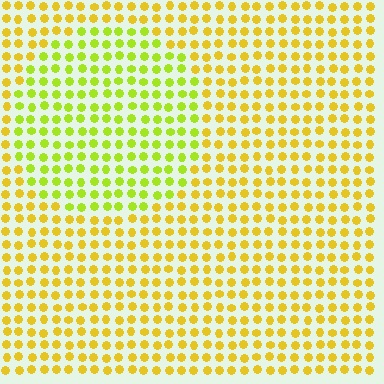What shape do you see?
I see a circle.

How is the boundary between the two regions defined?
The boundary is defined purely by a slight shift in hue (about 31 degrees). Spacing, size, and orientation are identical on both sides.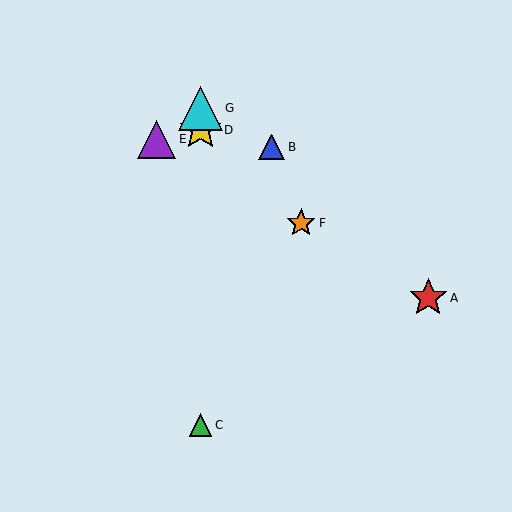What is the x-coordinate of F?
Object F is at x≈301.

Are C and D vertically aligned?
Yes, both are at x≈200.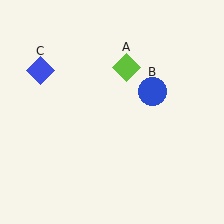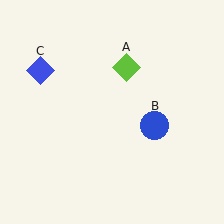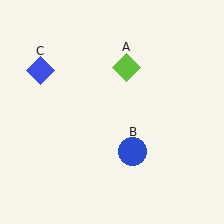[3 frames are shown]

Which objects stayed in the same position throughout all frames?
Lime diamond (object A) and blue diamond (object C) remained stationary.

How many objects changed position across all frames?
1 object changed position: blue circle (object B).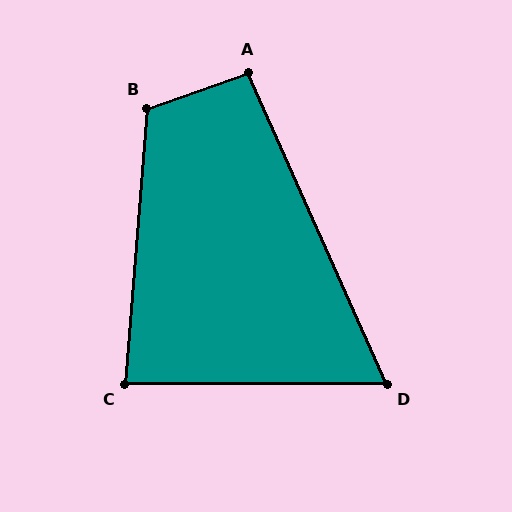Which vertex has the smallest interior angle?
D, at approximately 66 degrees.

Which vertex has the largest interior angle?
B, at approximately 114 degrees.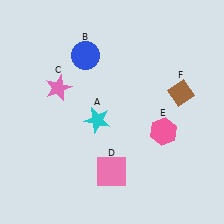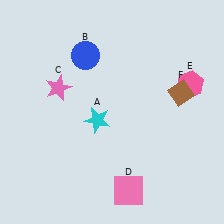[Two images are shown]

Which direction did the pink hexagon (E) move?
The pink hexagon (E) moved up.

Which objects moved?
The objects that moved are: the pink square (D), the pink hexagon (E).